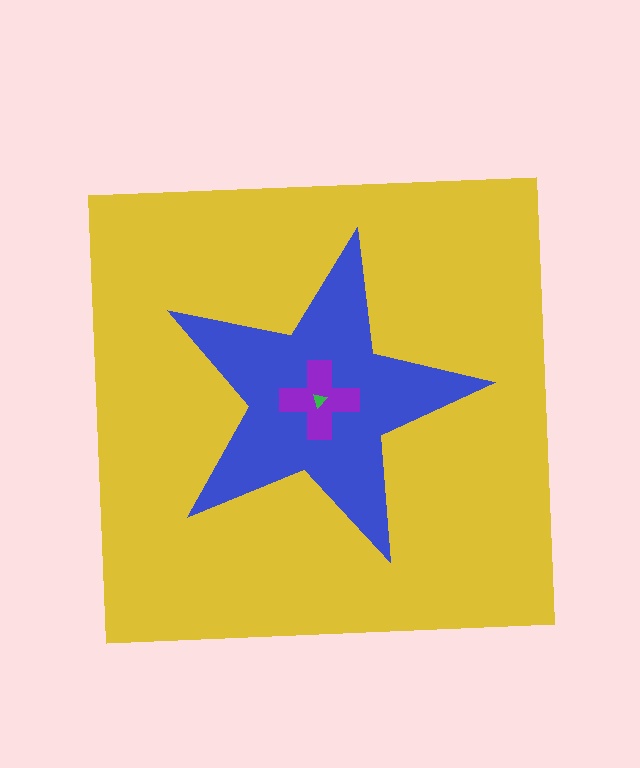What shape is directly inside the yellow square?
The blue star.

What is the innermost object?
The green triangle.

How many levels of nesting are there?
4.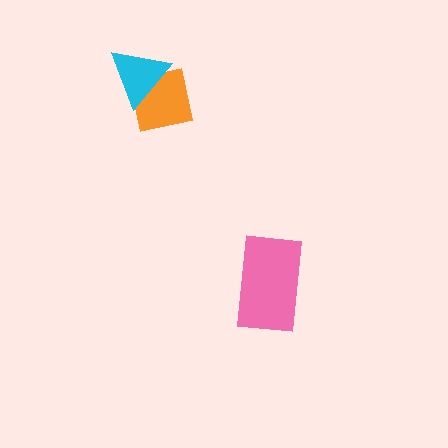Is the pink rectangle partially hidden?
No, no other shape covers it.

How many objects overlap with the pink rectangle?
0 objects overlap with the pink rectangle.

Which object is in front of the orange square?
The cyan triangle is in front of the orange square.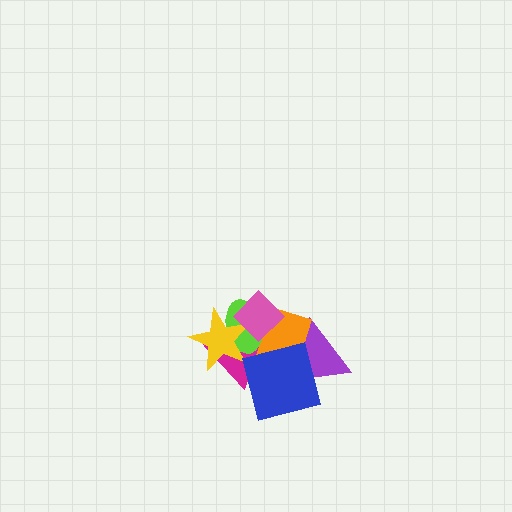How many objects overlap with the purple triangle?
2 objects overlap with the purple triangle.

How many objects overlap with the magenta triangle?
5 objects overlap with the magenta triangle.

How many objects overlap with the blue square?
3 objects overlap with the blue square.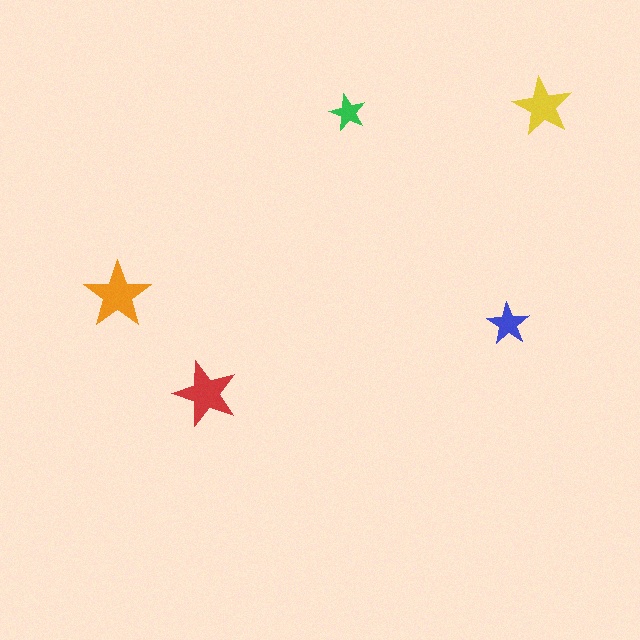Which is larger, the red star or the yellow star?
The red one.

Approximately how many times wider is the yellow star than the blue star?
About 1.5 times wider.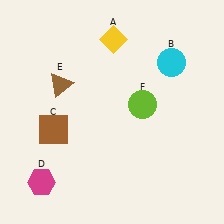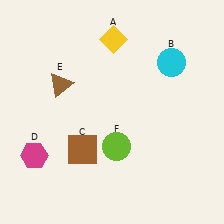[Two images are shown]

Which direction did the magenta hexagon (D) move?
The magenta hexagon (D) moved up.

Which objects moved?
The objects that moved are: the brown square (C), the magenta hexagon (D), the lime circle (F).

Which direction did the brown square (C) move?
The brown square (C) moved right.